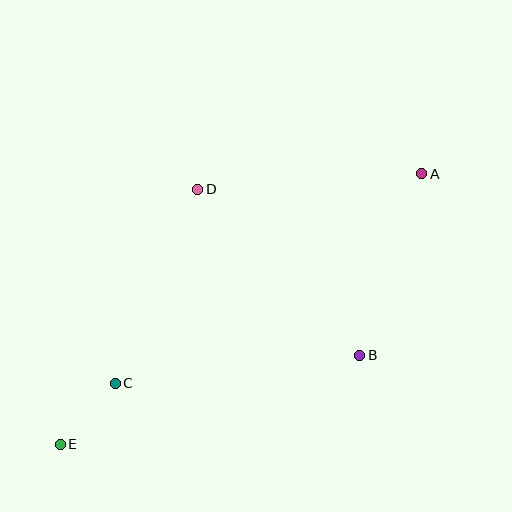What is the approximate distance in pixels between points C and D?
The distance between C and D is approximately 211 pixels.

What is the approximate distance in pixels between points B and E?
The distance between B and E is approximately 313 pixels.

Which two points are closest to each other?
Points C and E are closest to each other.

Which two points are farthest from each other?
Points A and E are farthest from each other.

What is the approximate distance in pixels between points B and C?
The distance between B and C is approximately 246 pixels.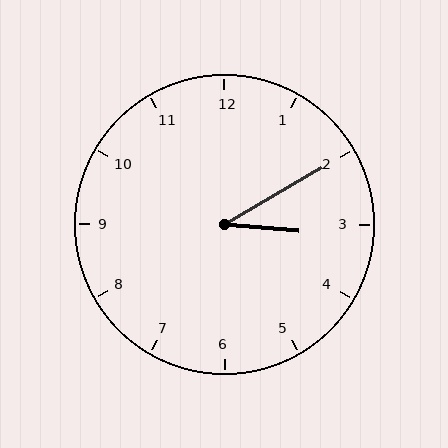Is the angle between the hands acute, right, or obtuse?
It is acute.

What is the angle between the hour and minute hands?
Approximately 35 degrees.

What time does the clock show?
3:10.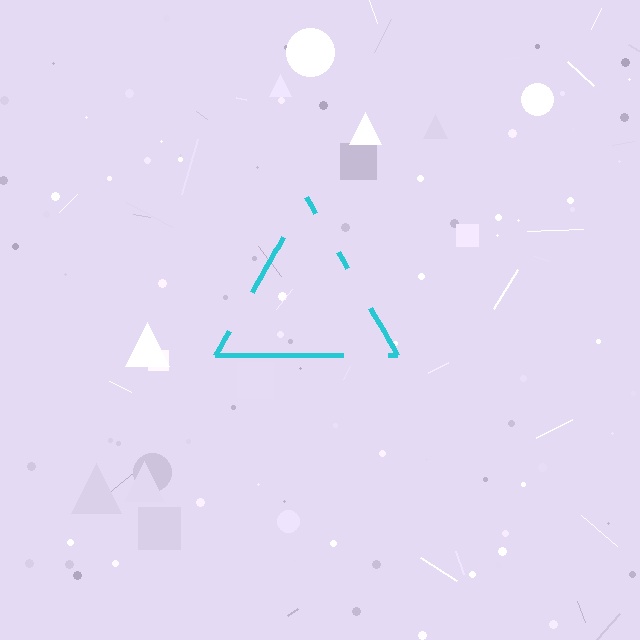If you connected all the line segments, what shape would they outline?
They would outline a triangle.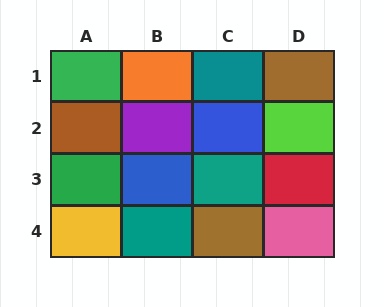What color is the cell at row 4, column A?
Yellow.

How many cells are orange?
1 cell is orange.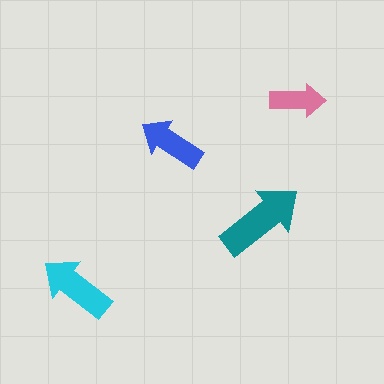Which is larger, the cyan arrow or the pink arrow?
The cyan one.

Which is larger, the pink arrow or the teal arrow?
The teal one.